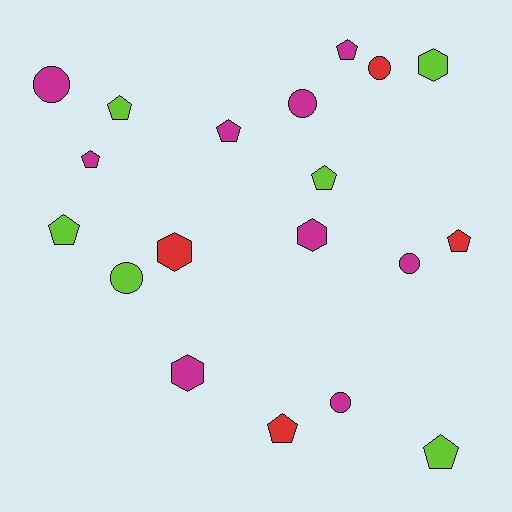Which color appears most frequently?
Magenta, with 9 objects.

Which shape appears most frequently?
Pentagon, with 9 objects.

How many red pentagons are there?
There are 2 red pentagons.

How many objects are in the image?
There are 19 objects.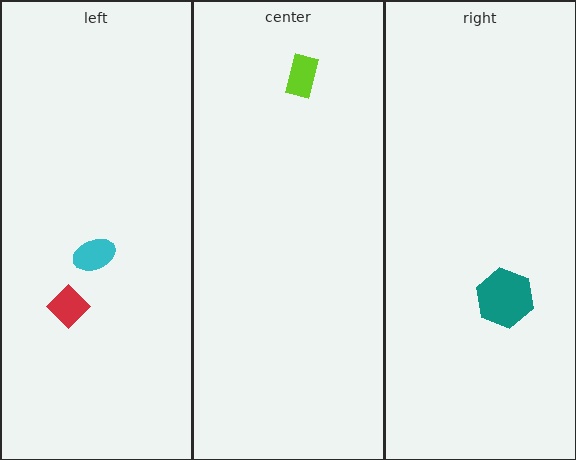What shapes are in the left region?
The cyan ellipse, the red diamond.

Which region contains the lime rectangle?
The center region.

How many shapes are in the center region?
1.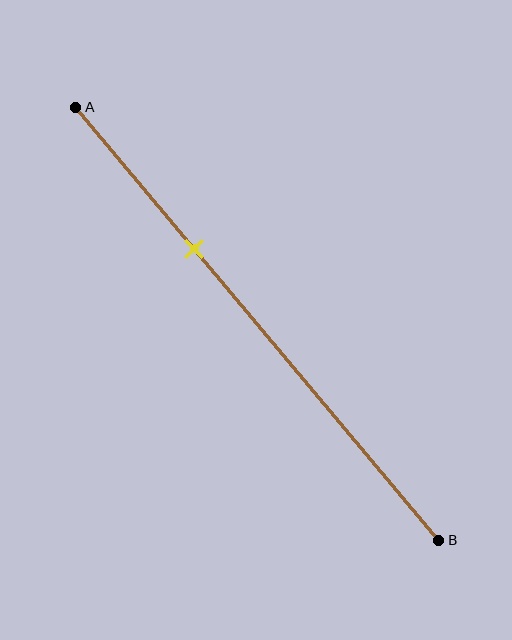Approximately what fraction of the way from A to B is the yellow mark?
The yellow mark is approximately 35% of the way from A to B.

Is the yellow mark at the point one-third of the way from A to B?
Yes, the mark is approximately at the one-third point.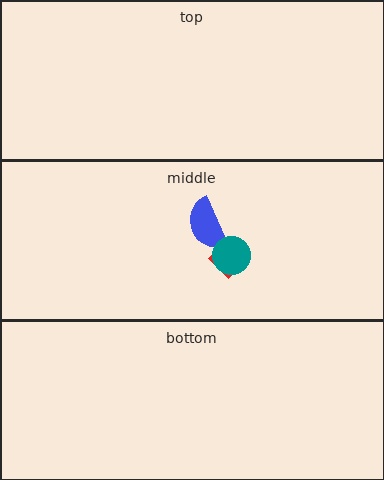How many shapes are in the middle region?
3.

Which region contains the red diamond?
The middle region.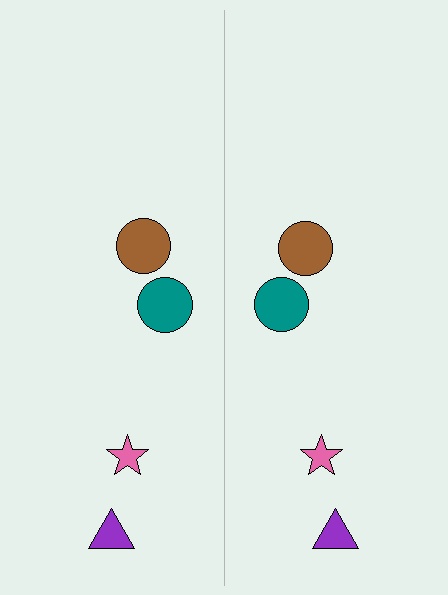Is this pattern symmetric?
Yes, this pattern has bilateral (reflection) symmetry.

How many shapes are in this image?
There are 8 shapes in this image.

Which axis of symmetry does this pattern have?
The pattern has a vertical axis of symmetry running through the center of the image.